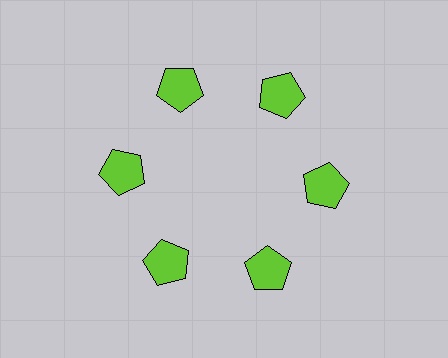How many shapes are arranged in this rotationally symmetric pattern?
There are 6 shapes, arranged in 6 groups of 1.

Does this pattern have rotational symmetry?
Yes, this pattern has 6-fold rotational symmetry. It looks the same after rotating 60 degrees around the center.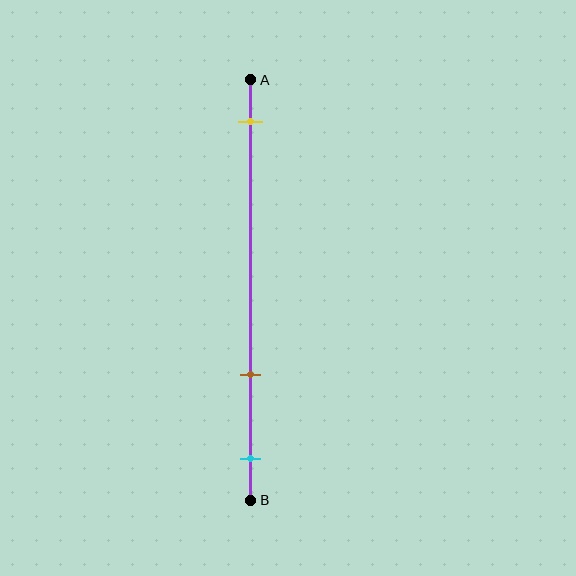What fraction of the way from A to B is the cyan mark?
The cyan mark is approximately 90% (0.9) of the way from A to B.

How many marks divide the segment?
There are 3 marks dividing the segment.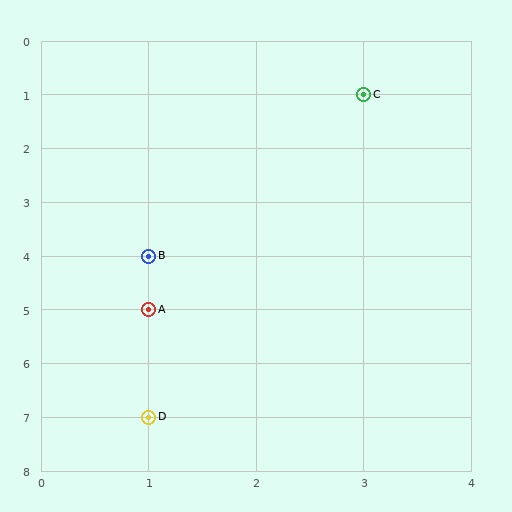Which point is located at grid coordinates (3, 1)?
Point C is at (3, 1).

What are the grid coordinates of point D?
Point D is at grid coordinates (1, 7).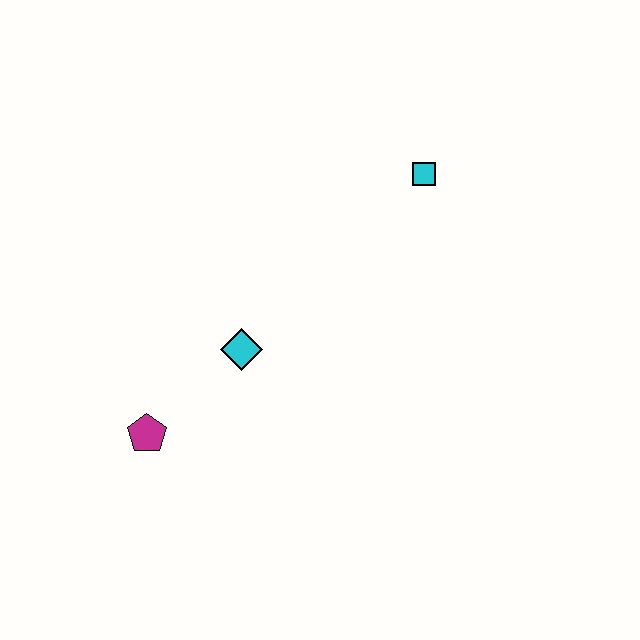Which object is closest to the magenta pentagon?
The cyan diamond is closest to the magenta pentagon.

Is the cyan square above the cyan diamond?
Yes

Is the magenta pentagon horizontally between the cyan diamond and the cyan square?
No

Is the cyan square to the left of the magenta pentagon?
No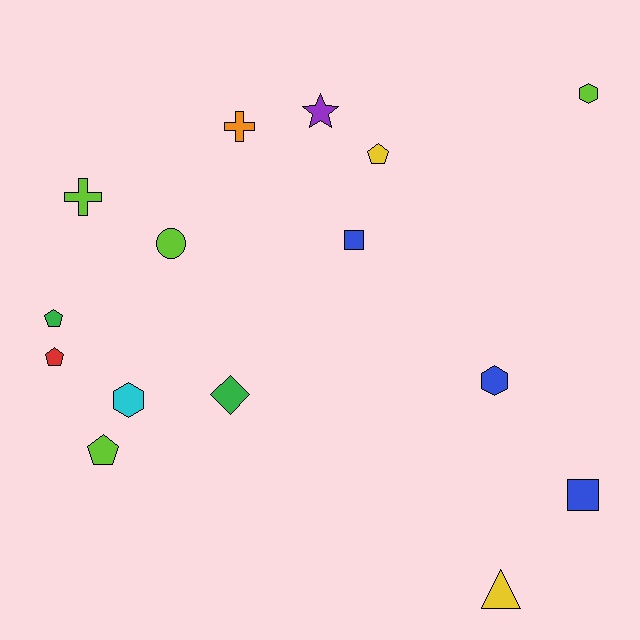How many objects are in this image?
There are 15 objects.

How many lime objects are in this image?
There are 4 lime objects.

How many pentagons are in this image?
There are 4 pentagons.